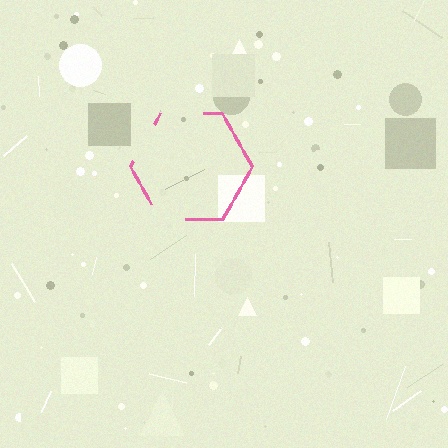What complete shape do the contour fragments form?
The contour fragments form a hexagon.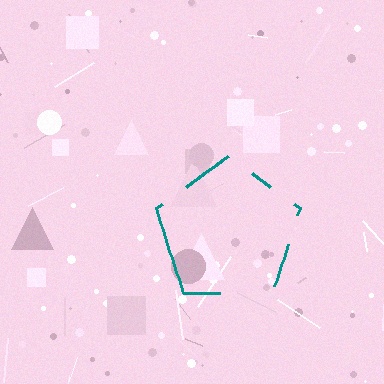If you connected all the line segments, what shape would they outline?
They would outline a pentagon.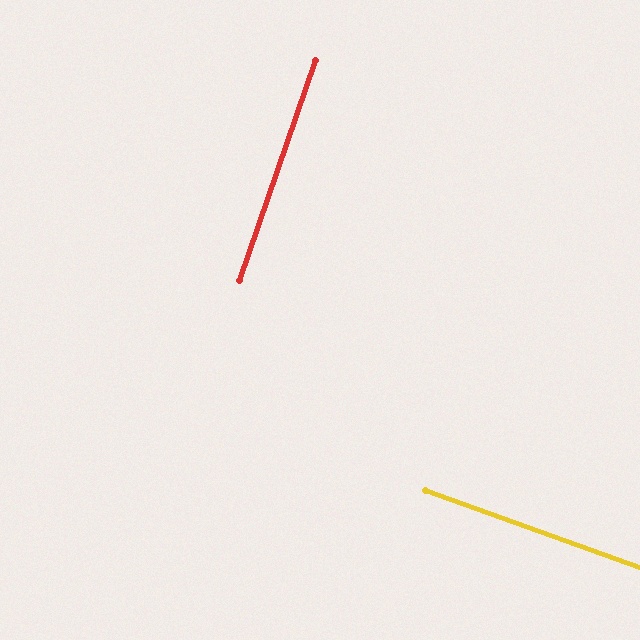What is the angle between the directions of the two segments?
Approximately 89 degrees.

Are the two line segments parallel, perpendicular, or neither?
Perpendicular — they meet at approximately 89°.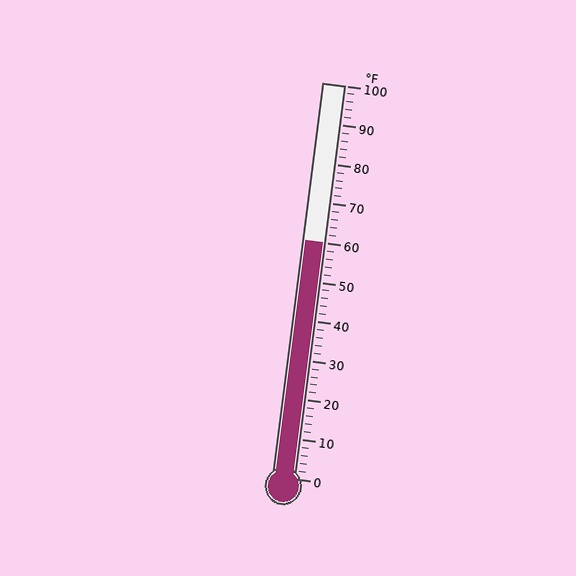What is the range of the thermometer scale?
The thermometer scale ranges from 0°F to 100°F.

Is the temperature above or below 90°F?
The temperature is below 90°F.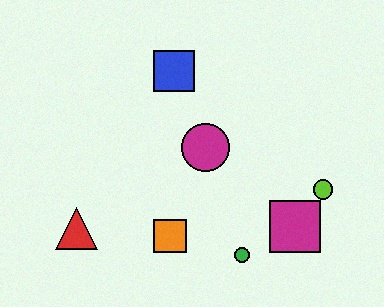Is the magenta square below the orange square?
No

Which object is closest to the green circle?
The magenta square is closest to the green circle.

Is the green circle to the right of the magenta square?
No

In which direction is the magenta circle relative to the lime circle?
The magenta circle is to the left of the lime circle.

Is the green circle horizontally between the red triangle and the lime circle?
Yes